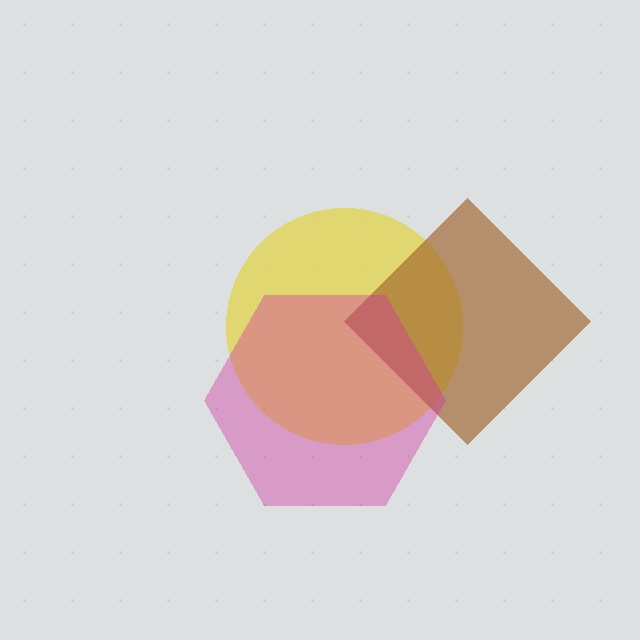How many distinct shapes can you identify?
There are 3 distinct shapes: a yellow circle, a brown diamond, a magenta hexagon.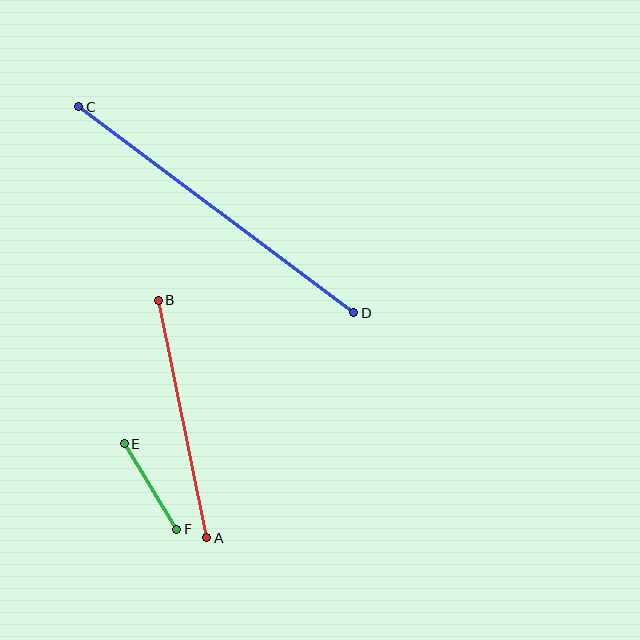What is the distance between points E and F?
The distance is approximately 100 pixels.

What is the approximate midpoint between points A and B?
The midpoint is at approximately (182, 419) pixels.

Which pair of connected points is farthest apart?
Points C and D are farthest apart.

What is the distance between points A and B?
The distance is approximately 243 pixels.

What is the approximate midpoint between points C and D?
The midpoint is at approximately (216, 210) pixels.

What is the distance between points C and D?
The distance is approximately 344 pixels.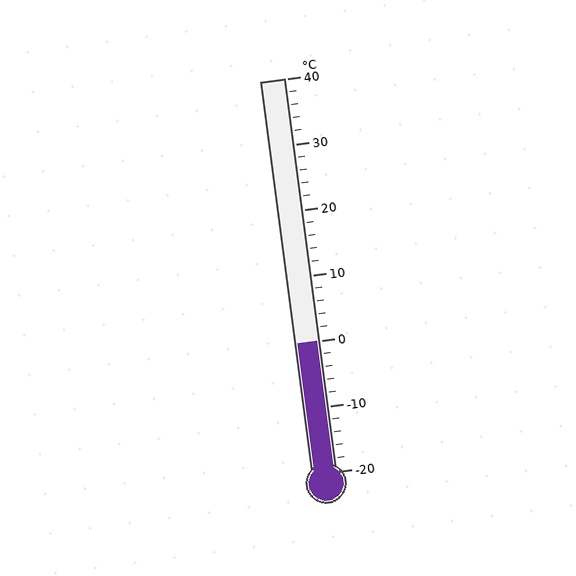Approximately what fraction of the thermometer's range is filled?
The thermometer is filled to approximately 35% of its range.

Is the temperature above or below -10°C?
The temperature is above -10°C.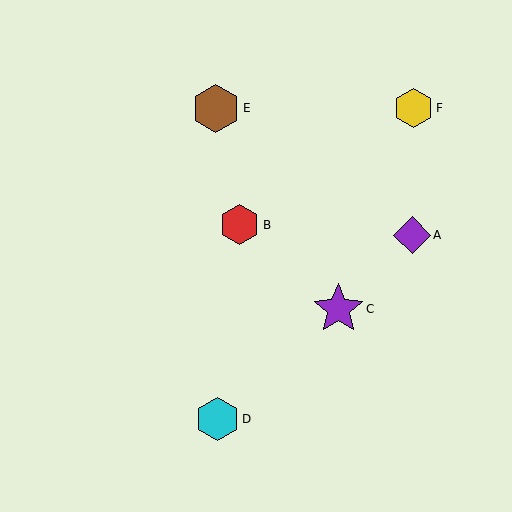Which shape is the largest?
The purple star (labeled C) is the largest.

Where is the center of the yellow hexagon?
The center of the yellow hexagon is at (413, 108).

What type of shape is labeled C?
Shape C is a purple star.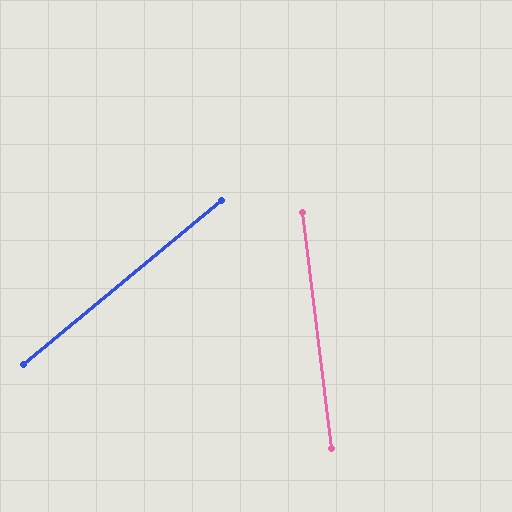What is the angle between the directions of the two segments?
Approximately 58 degrees.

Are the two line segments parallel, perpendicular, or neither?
Neither parallel nor perpendicular — they differ by about 58°.